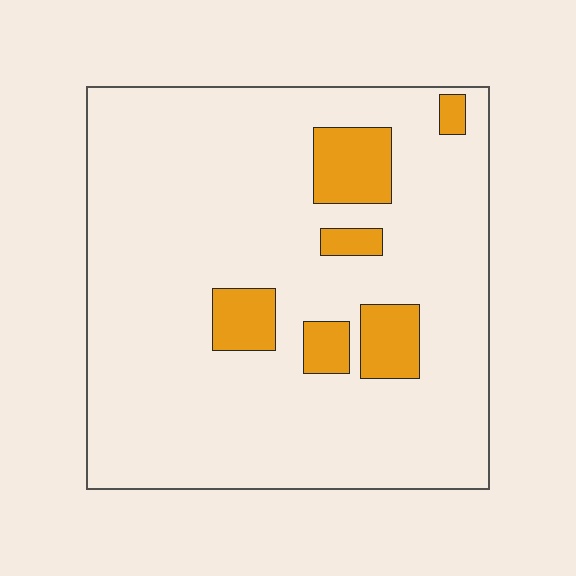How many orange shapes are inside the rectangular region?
6.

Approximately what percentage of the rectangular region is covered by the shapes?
Approximately 10%.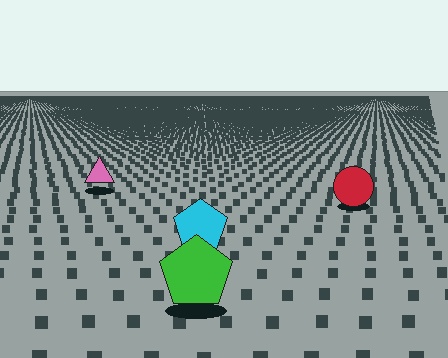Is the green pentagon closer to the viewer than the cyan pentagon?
Yes. The green pentagon is closer — you can tell from the texture gradient: the ground texture is coarser near it.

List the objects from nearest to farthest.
From nearest to farthest: the green pentagon, the cyan pentagon, the red circle, the pink triangle.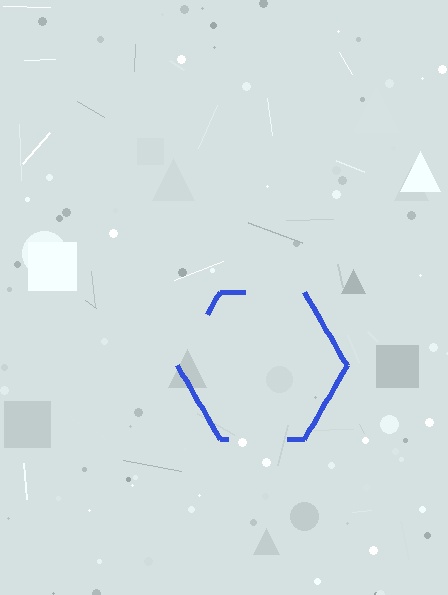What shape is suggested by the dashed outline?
The dashed outline suggests a hexagon.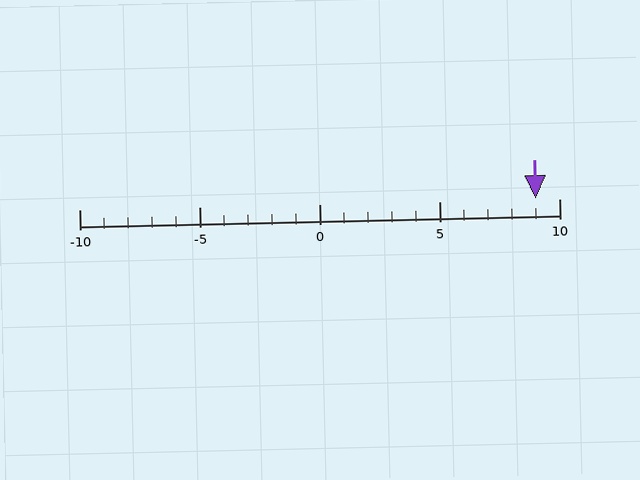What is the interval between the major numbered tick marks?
The major tick marks are spaced 5 units apart.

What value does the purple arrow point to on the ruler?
The purple arrow points to approximately 9.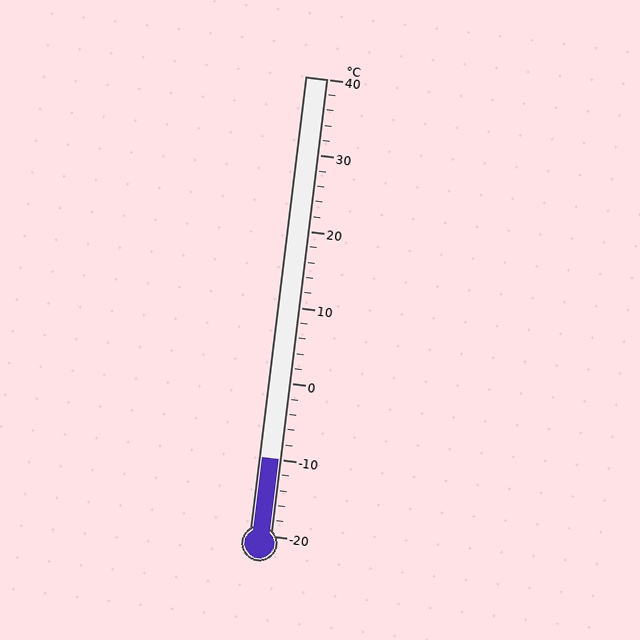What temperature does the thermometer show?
The thermometer shows approximately -10°C.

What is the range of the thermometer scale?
The thermometer scale ranges from -20°C to 40°C.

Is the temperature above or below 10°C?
The temperature is below 10°C.